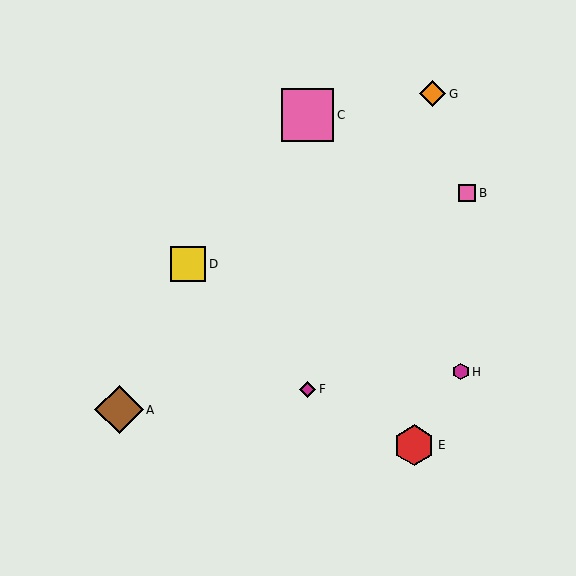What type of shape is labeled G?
Shape G is an orange diamond.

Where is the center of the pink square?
The center of the pink square is at (467, 193).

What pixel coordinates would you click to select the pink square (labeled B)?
Click at (467, 193) to select the pink square B.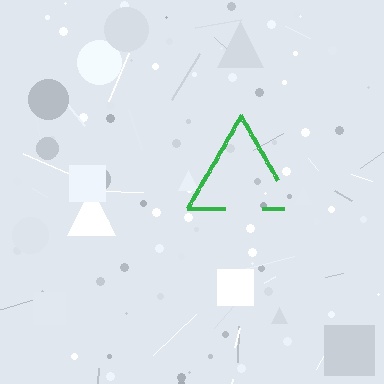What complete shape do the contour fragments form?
The contour fragments form a triangle.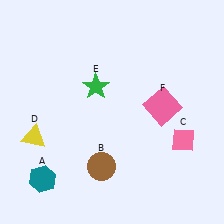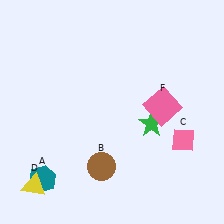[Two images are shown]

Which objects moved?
The objects that moved are: the yellow triangle (D), the green star (E).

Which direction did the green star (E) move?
The green star (E) moved right.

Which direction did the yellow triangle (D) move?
The yellow triangle (D) moved down.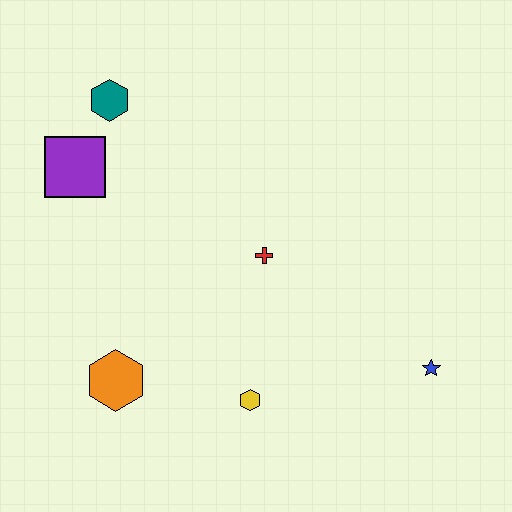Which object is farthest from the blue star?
The teal hexagon is farthest from the blue star.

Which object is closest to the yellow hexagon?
The orange hexagon is closest to the yellow hexagon.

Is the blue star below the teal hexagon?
Yes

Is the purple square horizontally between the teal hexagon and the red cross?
No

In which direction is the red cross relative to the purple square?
The red cross is to the right of the purple square.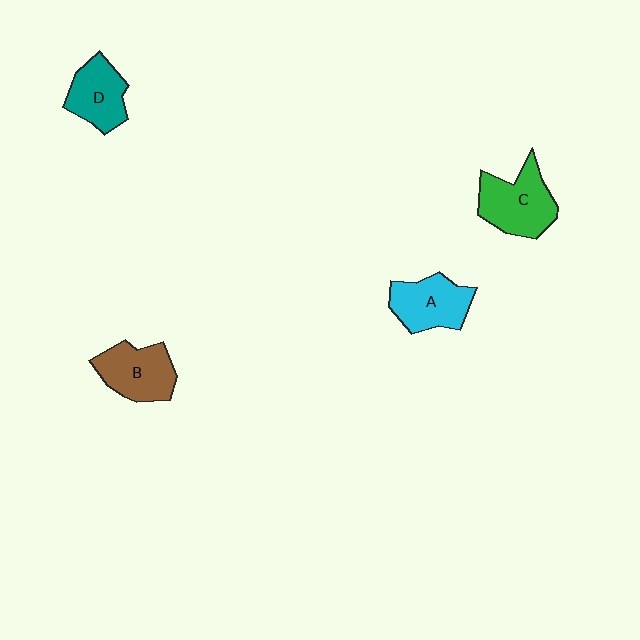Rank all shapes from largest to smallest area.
From largest to smallest: C (green), B (brown), A (cyan), D (teal).